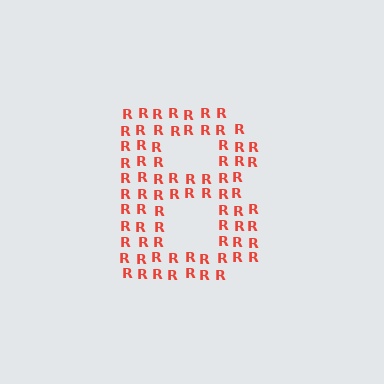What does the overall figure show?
The overall figure shows the letter B.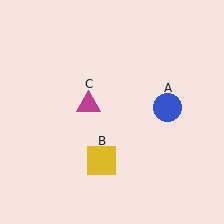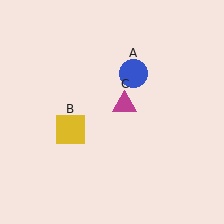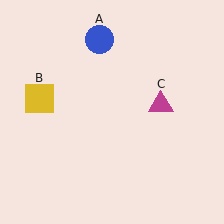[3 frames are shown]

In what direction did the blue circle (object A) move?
The blue circle (object A) moved up and to the left.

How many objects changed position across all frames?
3 objects changed position: blue circle (object A), yellow square (object B), magenta triangle (object C).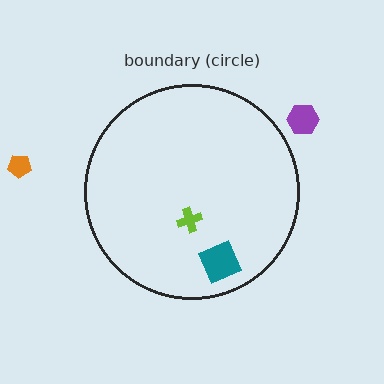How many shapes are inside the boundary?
2 inside, 2 outside.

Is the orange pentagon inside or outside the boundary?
Outside.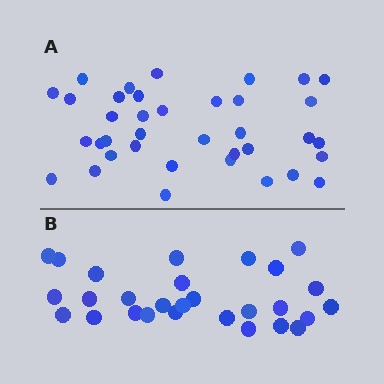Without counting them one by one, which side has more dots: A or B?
Region A (the top region) has more dots.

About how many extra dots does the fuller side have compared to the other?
Region A has roughly 8 or so more dots than region B.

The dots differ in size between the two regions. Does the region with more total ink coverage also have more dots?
No. Region B has more total ink coverage because its dots are larger, but region A actually contains more individual dots. Total area can be misleading — the number of items is what matters here.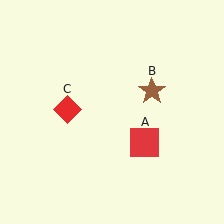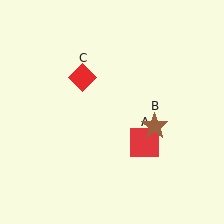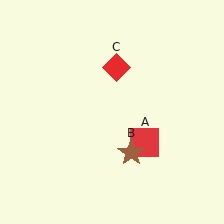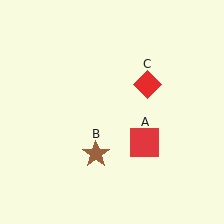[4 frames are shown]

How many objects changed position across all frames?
2 objects changed position: brown star (object B), red diamond (object C).